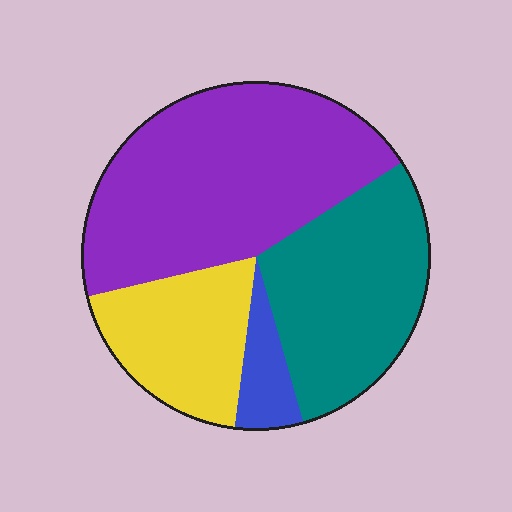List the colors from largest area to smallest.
From largest to smallest: purple, teal, yellow, blue.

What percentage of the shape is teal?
Teal covers 30% of the shape.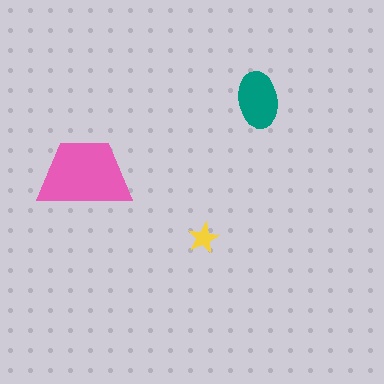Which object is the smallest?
The yellow star.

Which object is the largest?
The pink trapezoid.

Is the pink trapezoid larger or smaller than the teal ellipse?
Larger.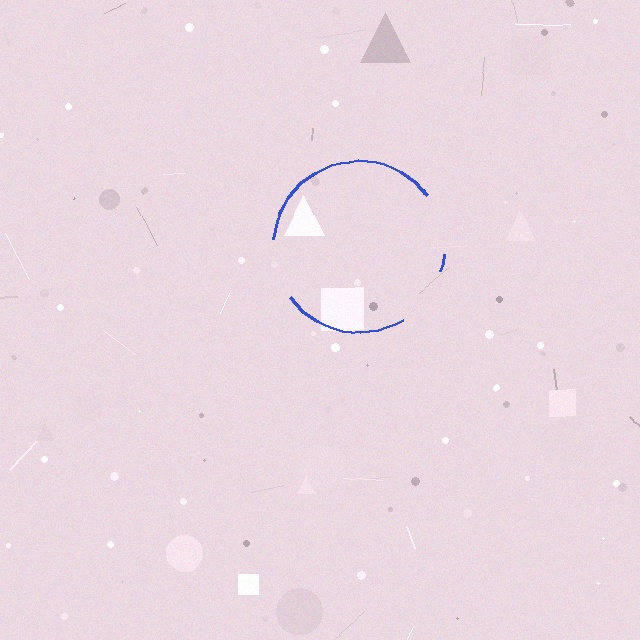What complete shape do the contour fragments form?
The contour fragments form a circle.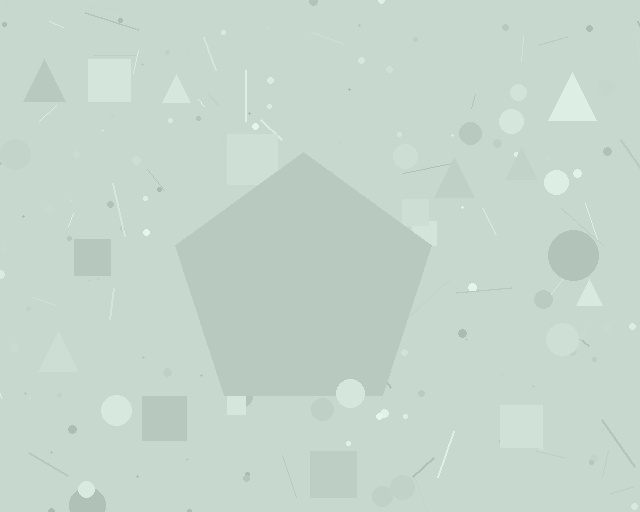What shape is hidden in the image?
A pentagon is hidden in the image.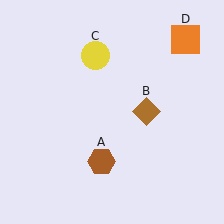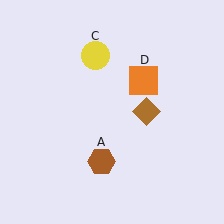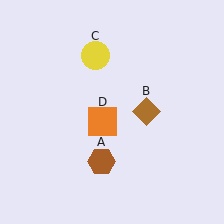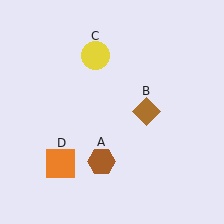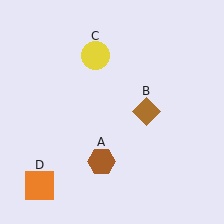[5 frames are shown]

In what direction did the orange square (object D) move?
The orange square (object D) moved down and to the left.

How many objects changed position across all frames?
1 object changed position: orange square (object D).